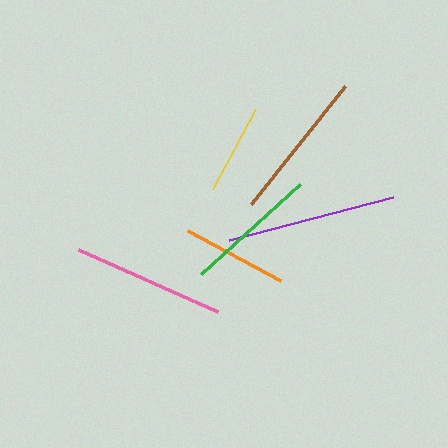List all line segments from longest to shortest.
From longest to shortest: purple, pink, brown, green, orange, yellow.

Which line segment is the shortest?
The yellow line is the shortest at approximately 91 pixels.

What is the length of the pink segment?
The pink segment is approximately 153 pixels long.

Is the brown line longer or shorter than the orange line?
The brown line is longer than the orange line.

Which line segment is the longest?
The purple line is the longest at approximately 170 pixels.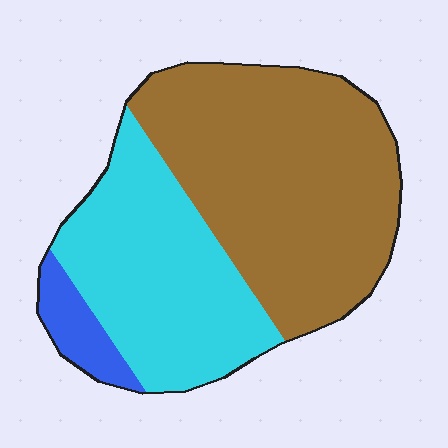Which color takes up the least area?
Blue, at roughly 5%.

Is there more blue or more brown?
Brown.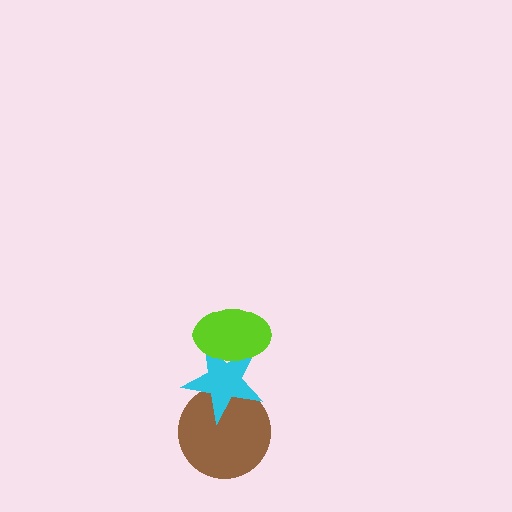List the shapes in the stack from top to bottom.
From top to bottom: the lime ellipse, the cyan star, the brown circle.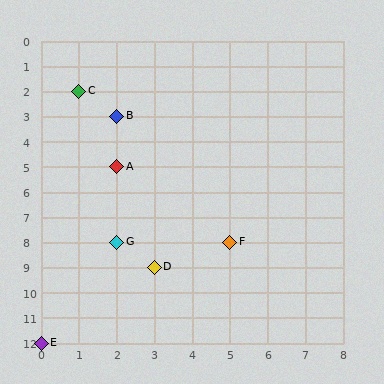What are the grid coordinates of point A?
Point A is at grid coordinates (2, 5).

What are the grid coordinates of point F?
Point F is at grid coordinates (5, 8).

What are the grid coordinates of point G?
Point G is at grid coordinates (2, 8).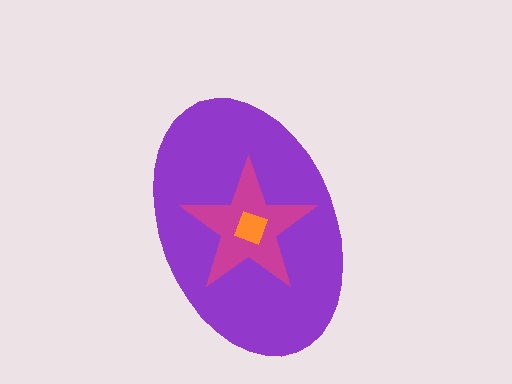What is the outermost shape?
The purple ellipse.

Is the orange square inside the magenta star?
Yes.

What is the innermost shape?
The orange square.